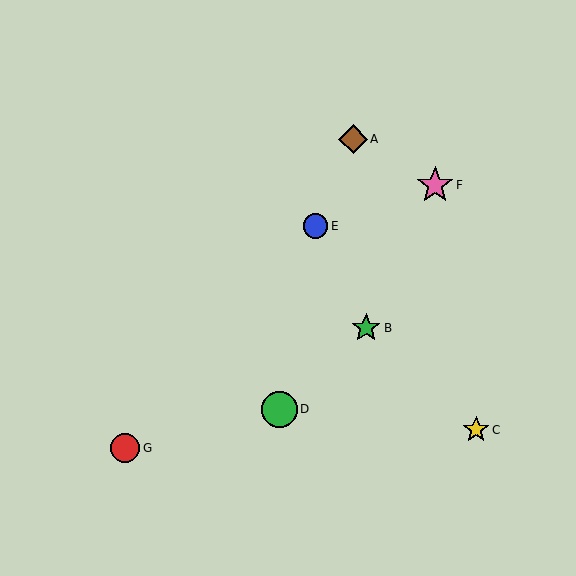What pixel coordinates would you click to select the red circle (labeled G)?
Click at (125, 448) to select the red circle G.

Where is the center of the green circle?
The center of the green circle is at (280, 410).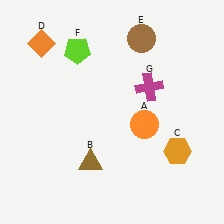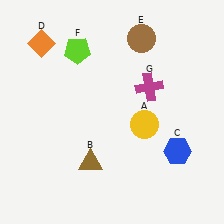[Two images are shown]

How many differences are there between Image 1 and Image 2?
There are 2 differences between the two images.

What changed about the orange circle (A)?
In Image 1, A is orange. In Image 2, it changed to yellow.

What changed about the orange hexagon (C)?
In Image 1, C is orange. In Image 2, it changed to blue.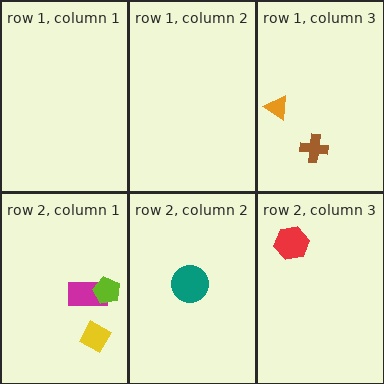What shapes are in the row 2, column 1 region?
The yellow diamond, the magenta rectangle, the lime pentagon.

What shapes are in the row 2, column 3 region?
The red hexagon.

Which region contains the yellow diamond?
The row 2, column 1 region.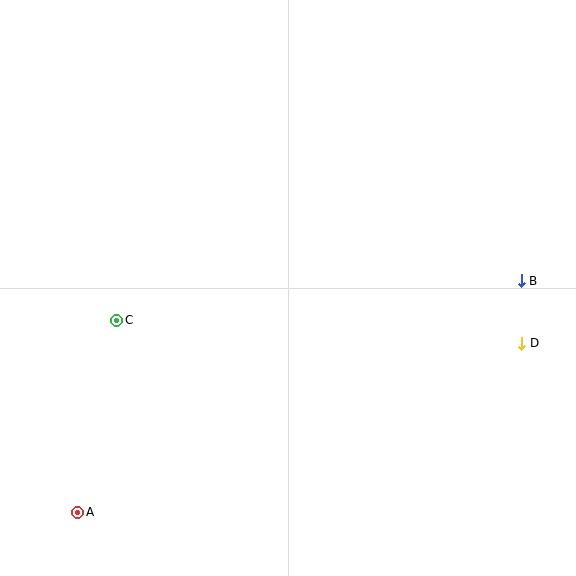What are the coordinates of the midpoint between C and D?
The midpoint between C and D is at (319, 332).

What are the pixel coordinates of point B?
Point B is at (521, 281).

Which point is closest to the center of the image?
Point C at (117, 320) is closest to the center.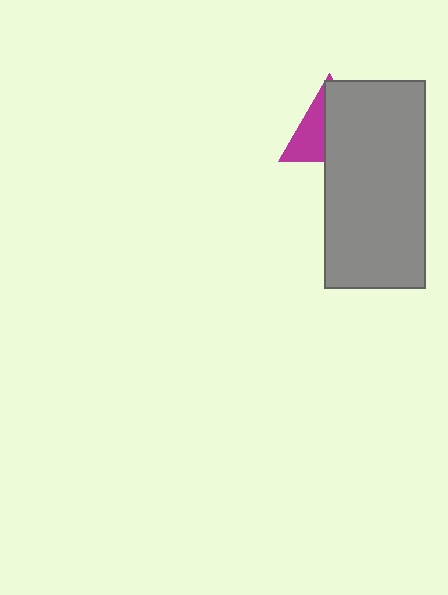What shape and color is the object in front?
The object in front is a gray rectangle.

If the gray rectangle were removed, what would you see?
You would see the complete magenta triangle.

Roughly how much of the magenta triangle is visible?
A small part of it is visible (roughly 40%).